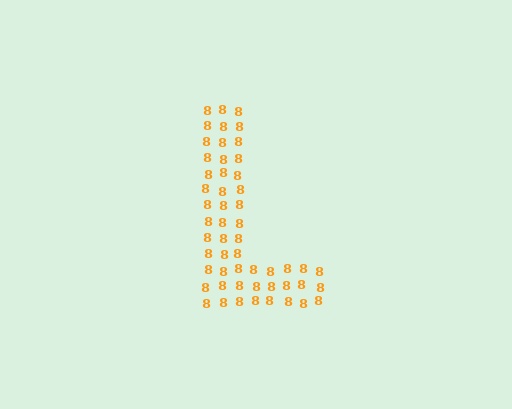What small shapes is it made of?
It is made of small digit 8's.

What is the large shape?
The large shape is the letter L.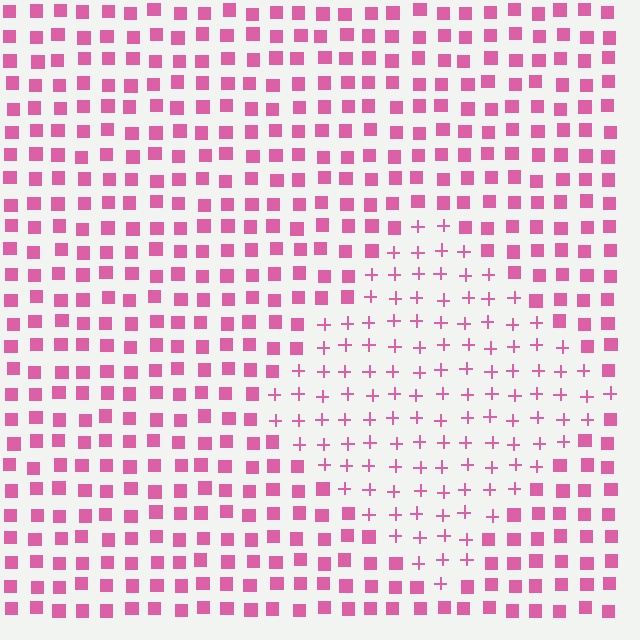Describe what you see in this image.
The image is filled with small pink elements arranged in a uniform grid. A diamond-shaped region contains plus signs, while the surrounding area contains squares. The boundary is defined purely by the change in element shape.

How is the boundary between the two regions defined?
The boundary is defined by a change in element shape: plus signs inside vs. squares outside. All elements share the same color and spacing.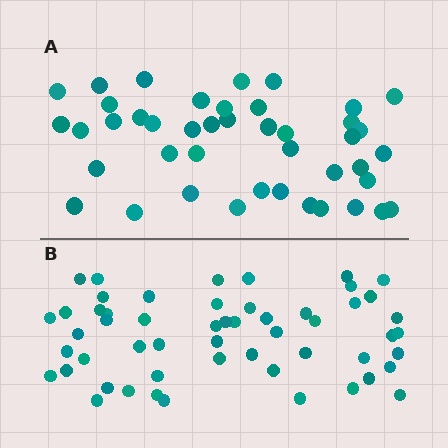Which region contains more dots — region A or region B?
Region B (the bottom region) has more dots.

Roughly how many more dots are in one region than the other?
Region B has roughly 12 or so more dots than region A.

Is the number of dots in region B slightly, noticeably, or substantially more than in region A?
Region B has noticeably more, but not dramatically so. The ratio is roughly 1.3 to 1.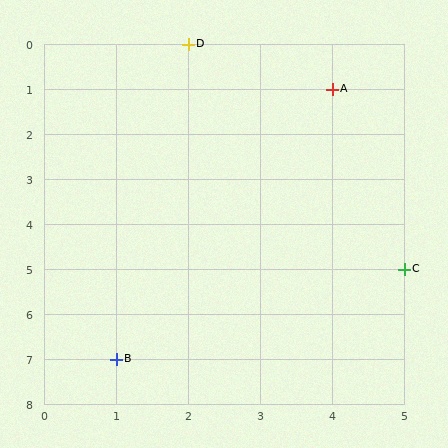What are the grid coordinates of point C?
Point C is at grid coordinates (5, 5).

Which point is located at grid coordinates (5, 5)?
Point C is at (5, 5).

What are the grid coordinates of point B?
Point B is at grid coordinates (1, 7).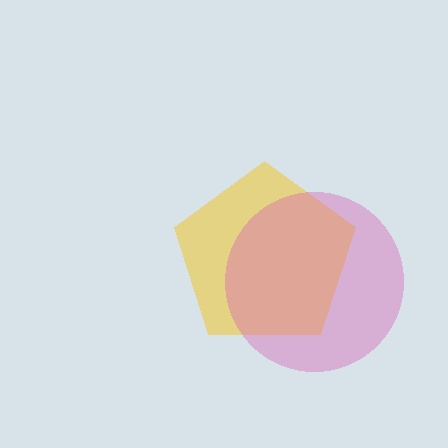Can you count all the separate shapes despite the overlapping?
Yes, there are 2 separate shapes.